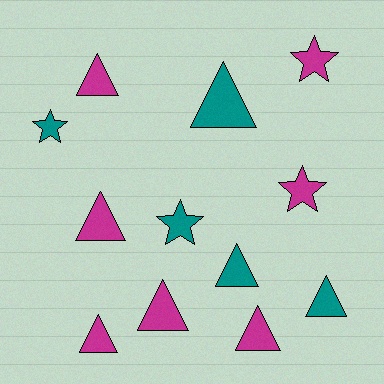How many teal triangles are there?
There are 3 teal triangles.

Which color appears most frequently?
Magenta, with 7 objects.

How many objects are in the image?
There are 12 objects.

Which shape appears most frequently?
Triangle, with 8 objects.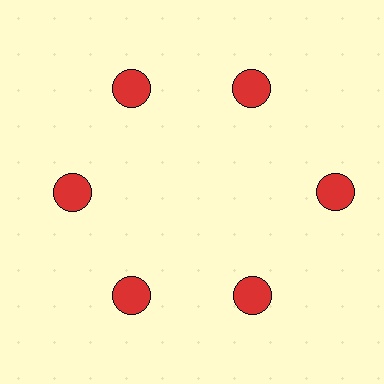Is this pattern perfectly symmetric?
No. The 6 red circles are arranged in a ring, but one element near the 3 o'clock position is pushed outward from the center, breaking the 6-fold rotational symmetry.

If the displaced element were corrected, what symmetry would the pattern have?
It would have 6-fold rotational symmetry — the pattern would map onto itself every 60 degrees.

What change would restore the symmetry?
The symmetry would be restored by moving it inward, back onto the ring so that all 6 circles sit at equal angles and equal distance from the center.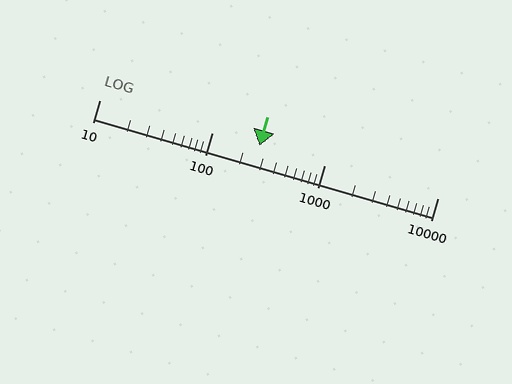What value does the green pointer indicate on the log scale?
The pointer indicates approximately 260.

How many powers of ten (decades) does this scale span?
The scale spans 3 decades, from 10 to 10000.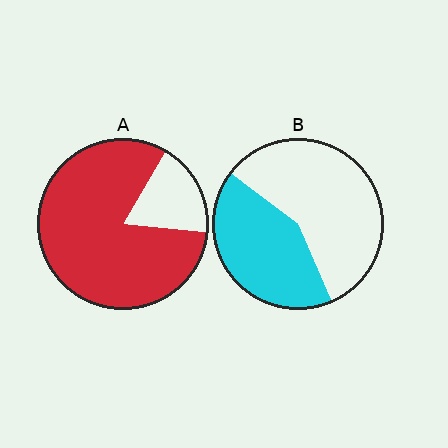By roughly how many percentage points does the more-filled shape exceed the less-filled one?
By roughly 40 percentage points (A over B).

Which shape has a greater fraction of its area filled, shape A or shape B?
Shape A.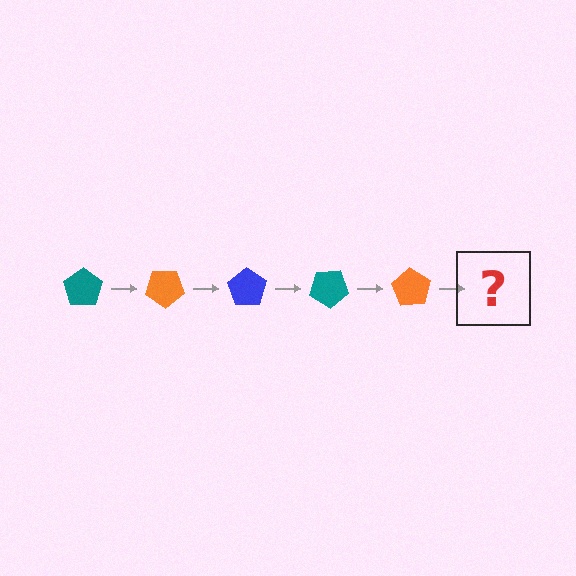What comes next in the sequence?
The next element should be a blue pentagon, rotated 175 degrees from the start.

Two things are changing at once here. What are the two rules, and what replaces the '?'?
The two rules are that it rotates 35 degrees each step and the color cycles through teal, orange, and blue. The '?' should be a blue pentagon, rotated 175 degrees from the start.